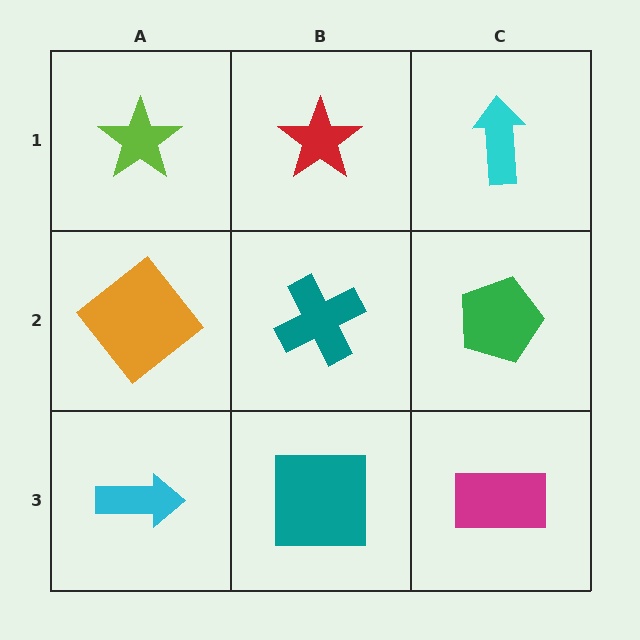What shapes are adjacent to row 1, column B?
A teal cross (row 2, column B), a lime star (row 1, column A), a cyan arrow (row 1, column C).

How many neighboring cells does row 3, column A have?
2.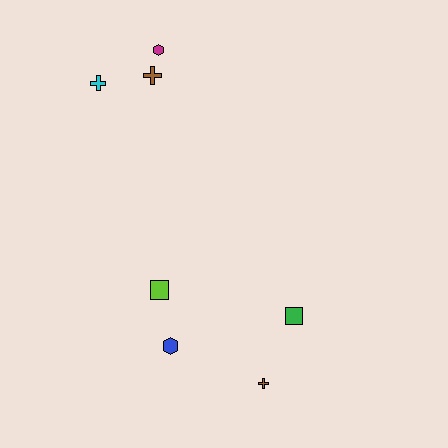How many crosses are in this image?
There are 3 crosses.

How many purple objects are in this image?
There are no purple objects.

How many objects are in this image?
There are 7 objects.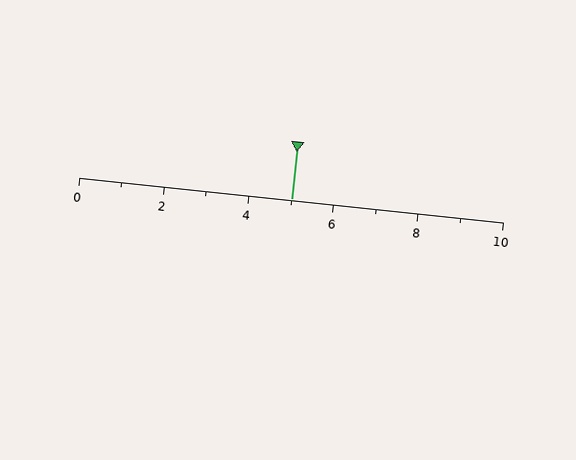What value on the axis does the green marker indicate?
The marker indicates approximately 5.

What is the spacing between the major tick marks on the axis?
The major ticks are spaced 2 apart.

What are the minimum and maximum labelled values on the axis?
The axis runs from 0 to 10.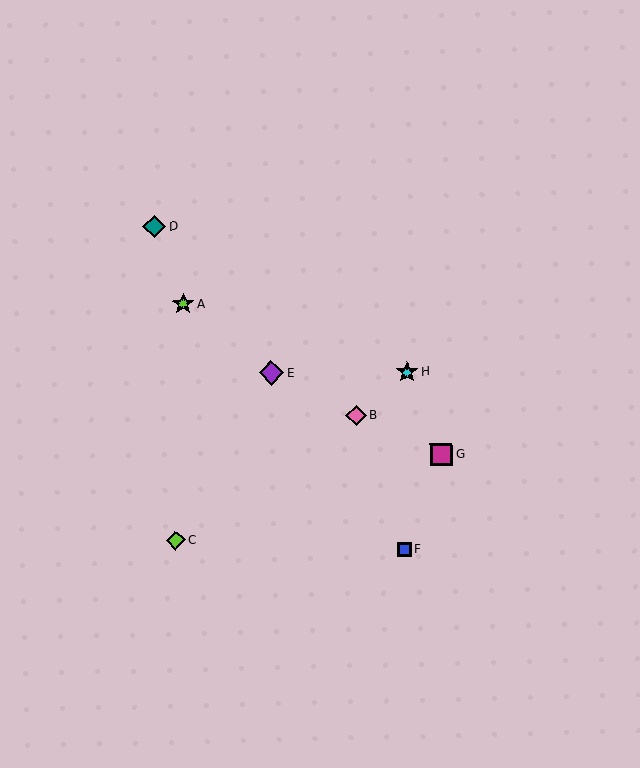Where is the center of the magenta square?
The center of the magenta square is at (441, 455).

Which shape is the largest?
The purple diamond (labeled E) is the largest.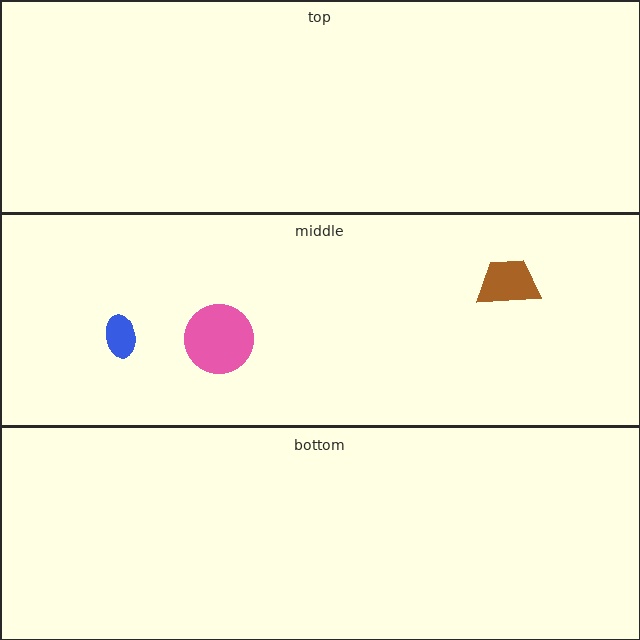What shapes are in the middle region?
The brown trapezoid, the blue ellipse, the pink circle.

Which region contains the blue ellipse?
The middle region.